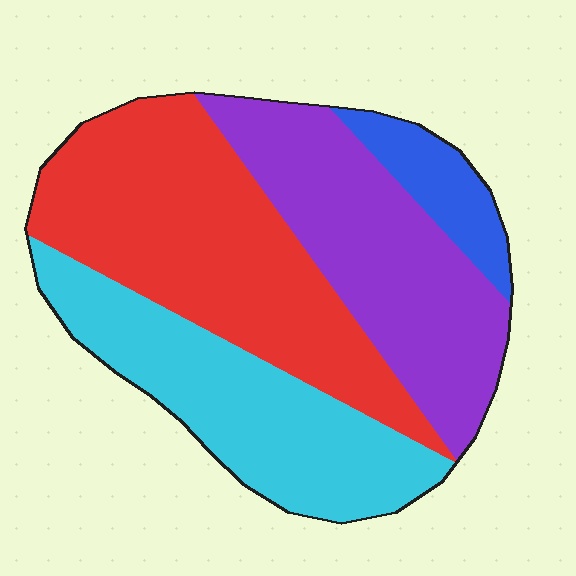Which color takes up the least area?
Blue, at roughly 10%.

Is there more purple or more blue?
Purple.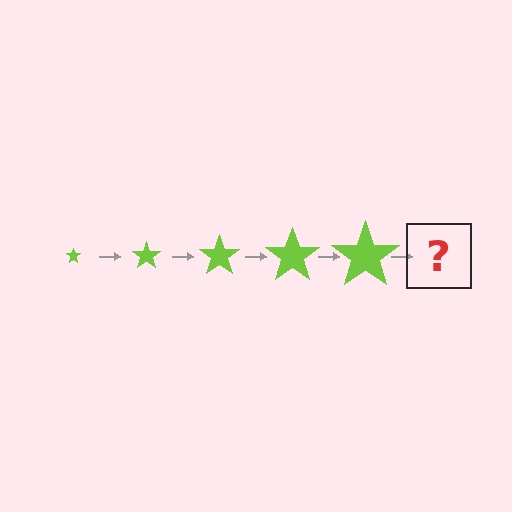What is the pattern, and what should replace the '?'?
The pattern is that the star gets progressively larger each step. The '?' should be a lime star, larger than the previous one.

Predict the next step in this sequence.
The next step is a lime star, larger than the previous one.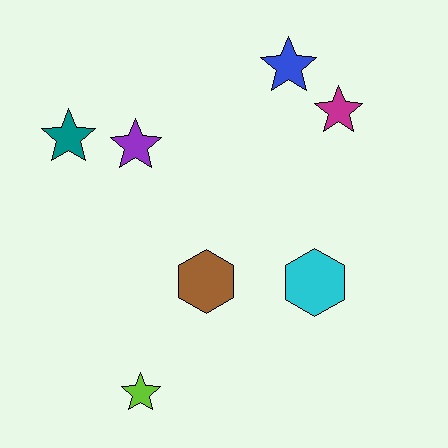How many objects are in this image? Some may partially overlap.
There are 7 objects.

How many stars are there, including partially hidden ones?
There are 5 stars.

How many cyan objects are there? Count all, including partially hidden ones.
There is 1 cyan object.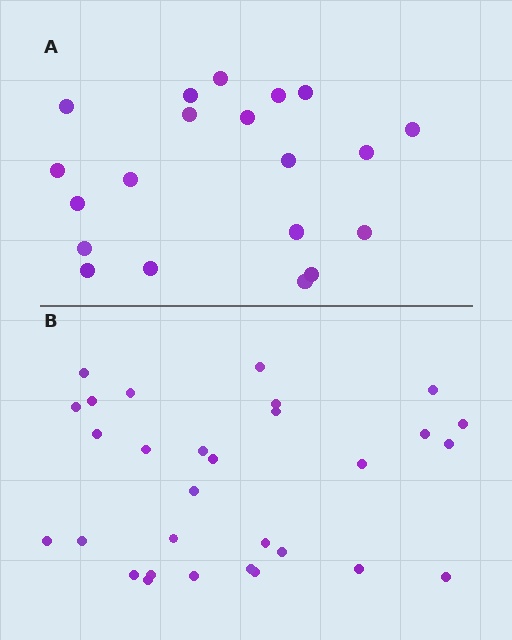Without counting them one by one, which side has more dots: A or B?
Region B (the bottom region) has more dots.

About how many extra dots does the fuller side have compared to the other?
Region B has roughly 10 or so more dots than region A.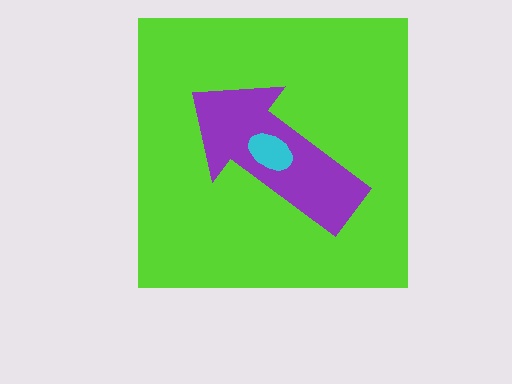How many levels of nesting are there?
3.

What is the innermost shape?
The cyan ellipse.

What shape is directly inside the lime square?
The purple arrow.